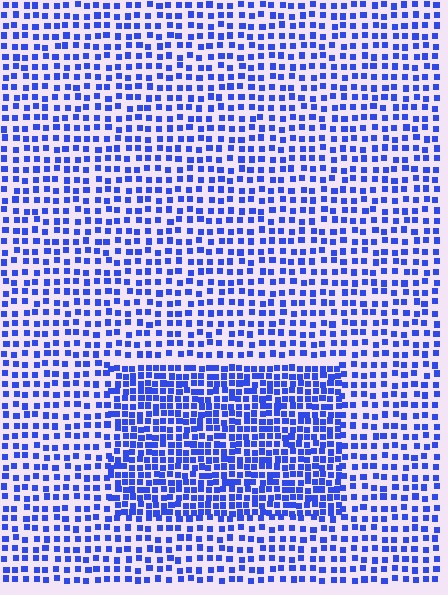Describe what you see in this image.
The image contains small blue elements arranged at two different densities. A rectangle-shaped region is visible where the elements are more densely packed than the surrounding area.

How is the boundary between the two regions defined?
The boundary is defined by a change in element density (approximately 1.8x ratio). All elements are the same color, size, and shape.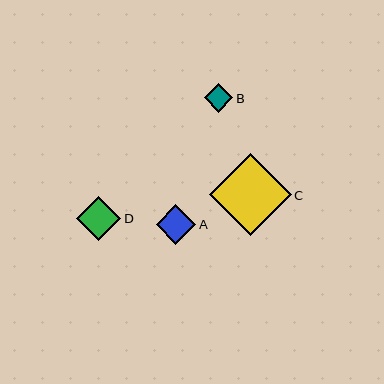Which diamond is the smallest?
Diamond B is the smallest with a size of approximately 28 pixels.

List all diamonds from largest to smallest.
From largest to smallest: C, D, A, B.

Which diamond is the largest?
Diamond C is the largest with a size of approximately 82 pixels.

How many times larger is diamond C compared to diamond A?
Diamond C is approximately 2.1 times the size of diamond A.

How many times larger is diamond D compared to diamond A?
Diamond D is approximately 1.1 times the size of diamond A.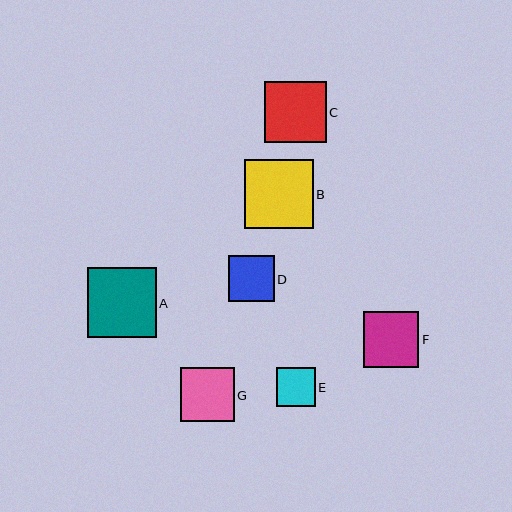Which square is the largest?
Square A is the largest with a size of approximately 69 pixels.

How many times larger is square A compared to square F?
Square A is approximately 1.2 times the size of square F.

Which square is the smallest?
Square E is the smallest with a size of approximately 39 pixels.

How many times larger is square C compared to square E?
Square C is approximately 1.6 times the size of square E.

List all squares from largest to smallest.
From largest to smallest: A, B, C, F, G, D, E.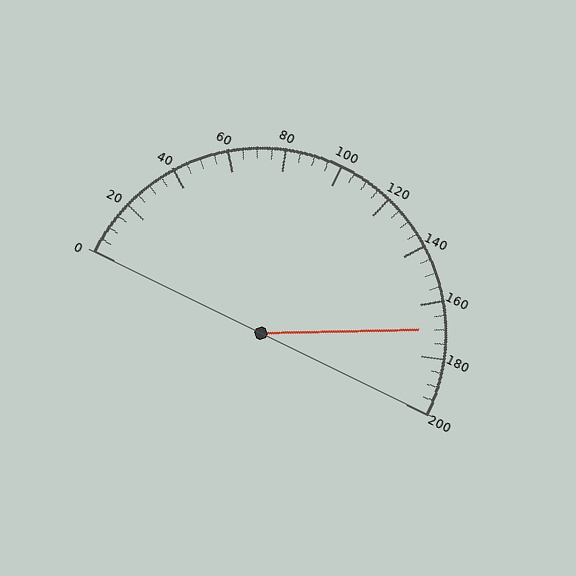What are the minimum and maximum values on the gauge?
The gauge ranges from 0 to 200.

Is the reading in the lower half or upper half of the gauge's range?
The reading is in the upper half of the range (0 to 200).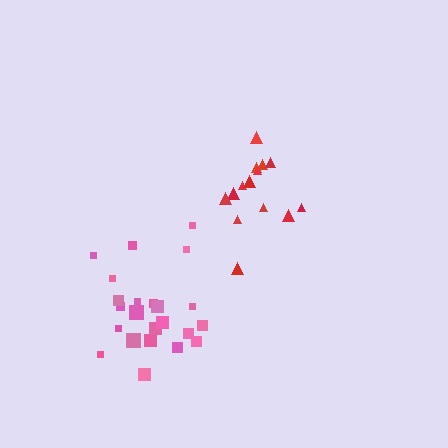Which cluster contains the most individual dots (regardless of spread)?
Pink (23).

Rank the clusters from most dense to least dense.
pink, red.